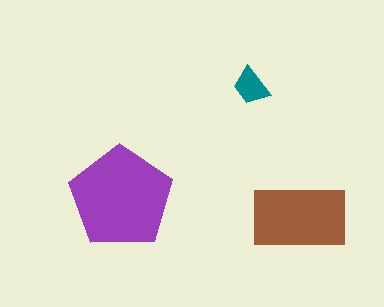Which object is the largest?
The purple pentagon.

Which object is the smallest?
The teal trapezoid.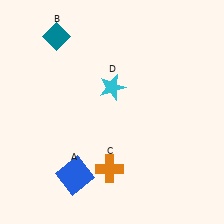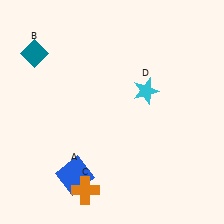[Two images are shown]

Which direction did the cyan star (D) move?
The cyan star (D) moved right.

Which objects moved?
The objects that moved are: the teal diamond (B), the orange cross (C), the cyan star (D).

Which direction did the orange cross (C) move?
The orange cross (C) moved left.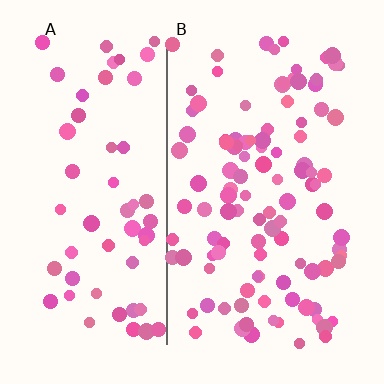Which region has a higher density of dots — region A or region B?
B (the right).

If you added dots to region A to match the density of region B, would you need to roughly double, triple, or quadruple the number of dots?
Approximately double.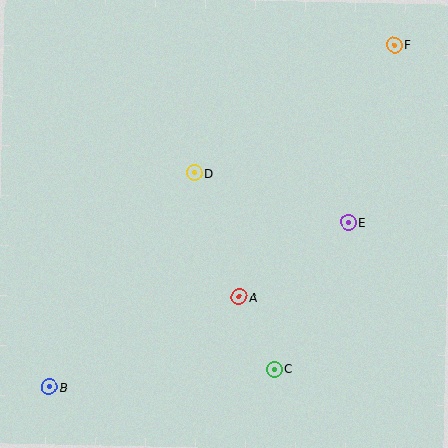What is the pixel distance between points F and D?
The distance between F and D is 237 pixels.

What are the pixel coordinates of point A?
Point A is at (239, 297).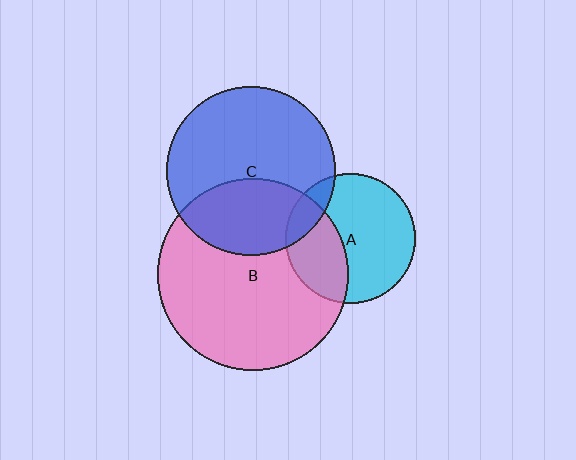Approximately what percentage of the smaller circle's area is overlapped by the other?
Approximately 15%.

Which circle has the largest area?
Circle B (pink).